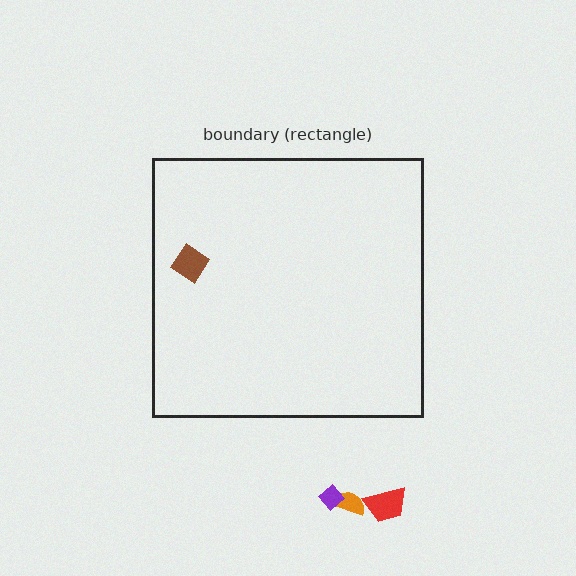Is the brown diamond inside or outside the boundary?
Inside.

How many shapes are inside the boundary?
1 inside, 3 outside.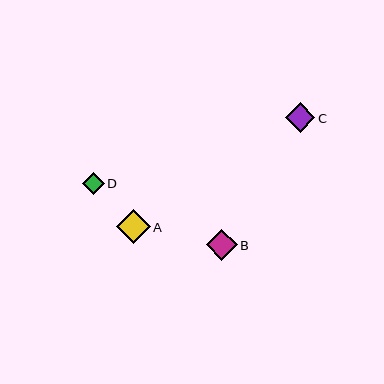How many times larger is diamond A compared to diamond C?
Diamond A is approximately 1.2 times the size of diamond C.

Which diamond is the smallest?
Diamond D is the smallest with a size of approximately 22 pixels.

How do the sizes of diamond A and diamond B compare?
Diamond A and diamond B are approximately the same size.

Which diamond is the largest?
Diamond A is the largest with a size of approximately 34 pixels.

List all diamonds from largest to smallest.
From largest to smallest: A, B, C, D.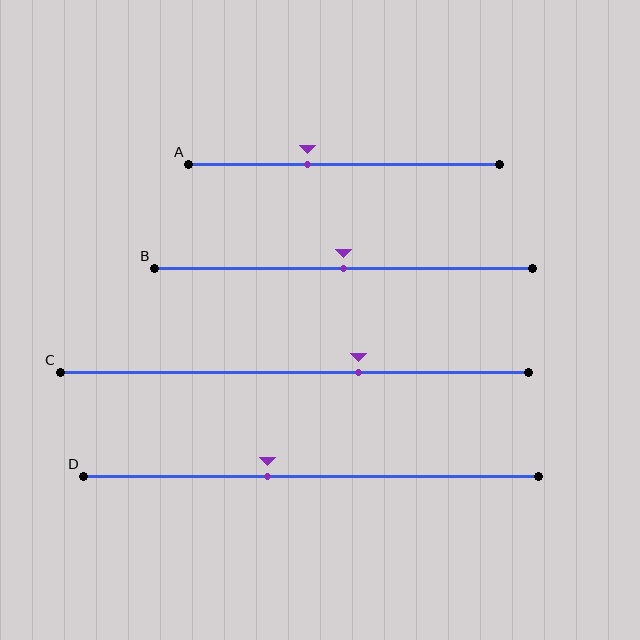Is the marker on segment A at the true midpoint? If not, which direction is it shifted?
No, the marker on segment A is shifted to the left by about 12% of the segment length.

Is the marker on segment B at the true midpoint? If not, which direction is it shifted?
Yes, the marker on segment B is at the true midpoint.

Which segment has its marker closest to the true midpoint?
Segment B has its marker closest to the true midpoint.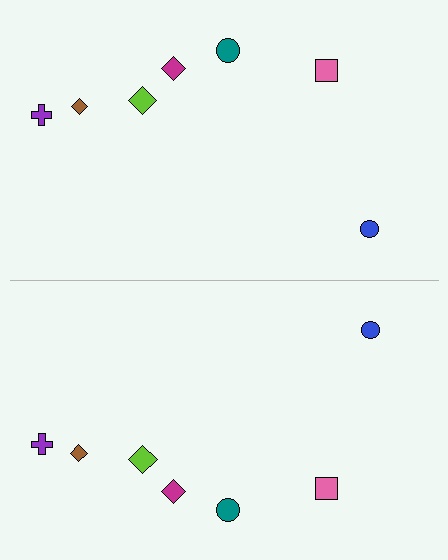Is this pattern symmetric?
Yes, this pattern has bilateral (reflection) symmetry.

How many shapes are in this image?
There are 14 shapes in this image.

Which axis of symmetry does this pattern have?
The pattern has a horizontal axis of symmetry running through the center of the image.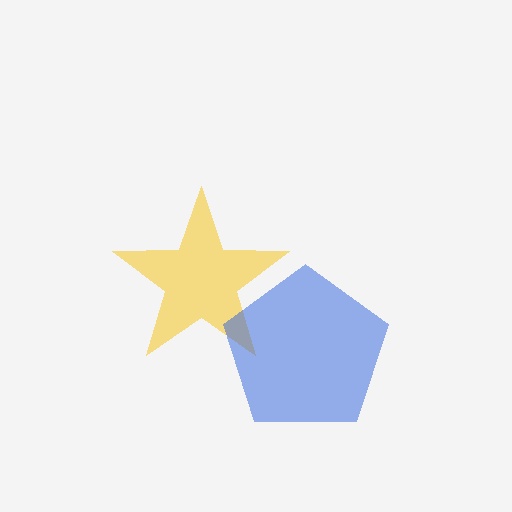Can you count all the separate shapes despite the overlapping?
Yes, there are 2 separate shapes.